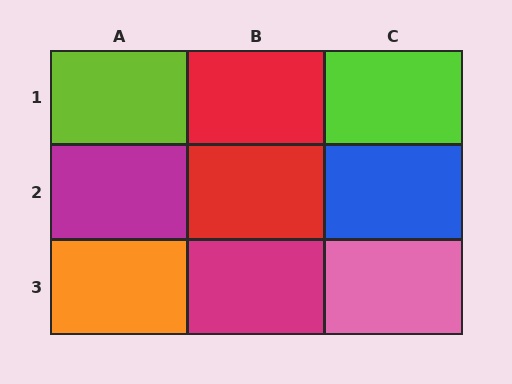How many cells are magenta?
2 cells are magenta.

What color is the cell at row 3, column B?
Magenta.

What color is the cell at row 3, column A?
Orange.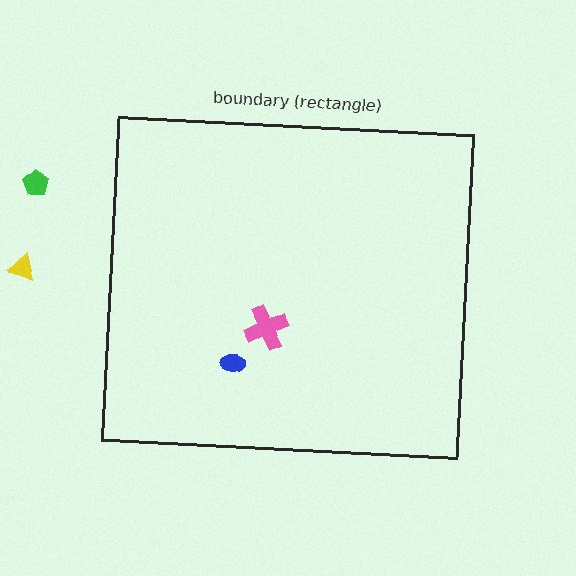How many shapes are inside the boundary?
2 inside, 2 outside.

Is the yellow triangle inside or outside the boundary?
Outside.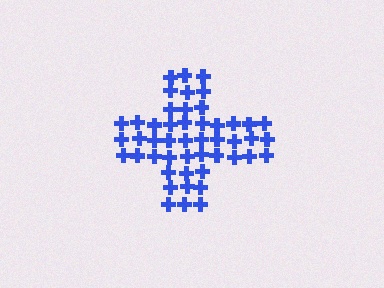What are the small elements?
The small elements are crosses.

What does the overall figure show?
The overall figure shows a cross.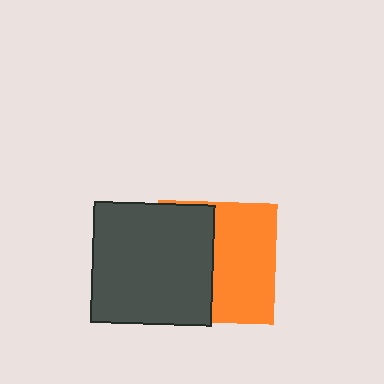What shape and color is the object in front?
The object in front is a dark gray square.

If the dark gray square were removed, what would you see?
You would see the complete orange square.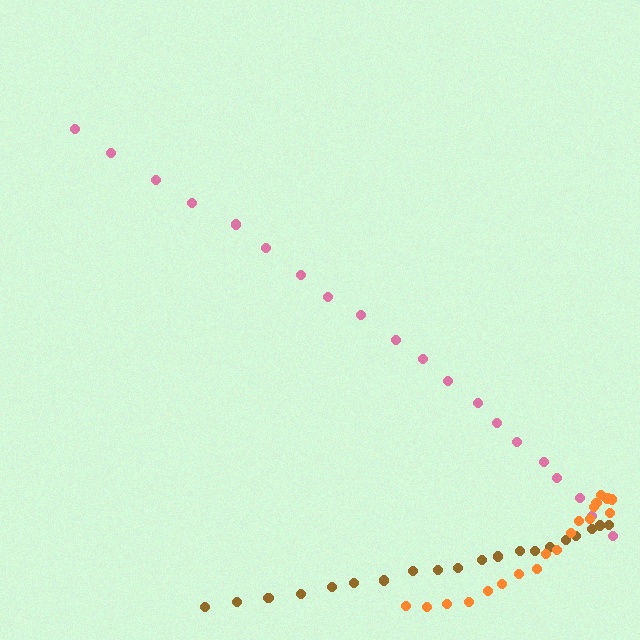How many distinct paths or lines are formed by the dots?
There are 3 distinct paths.